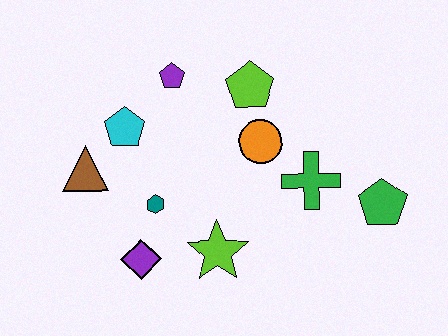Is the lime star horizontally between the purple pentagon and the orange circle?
Yes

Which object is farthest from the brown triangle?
The green pentagon is farthest from the brown triangle.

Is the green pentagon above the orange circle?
No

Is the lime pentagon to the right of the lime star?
Yes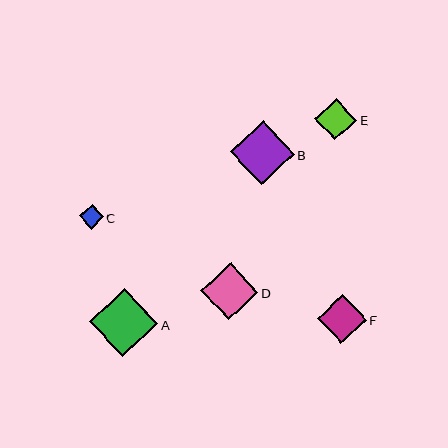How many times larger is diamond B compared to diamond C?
Diamond B is approximately 2.6 times the size of diamond C.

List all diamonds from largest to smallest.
From largest to smallest: A, B, D, F, E, C.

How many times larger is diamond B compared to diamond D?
Diamond B is approximately 1.1 times the size of diamond D.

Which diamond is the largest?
Diamond A is the largest with a size of approximately 68 pixels.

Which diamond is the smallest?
Diamond C is the smallest with a size of approximately 24 pixels.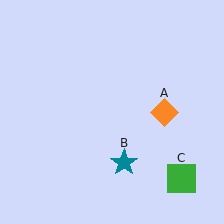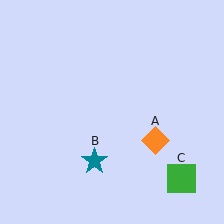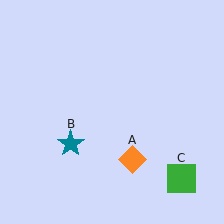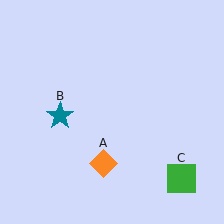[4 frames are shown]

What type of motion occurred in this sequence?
The orange diamond (object A), teal star (object B) rotated clockwise around the center of the scene.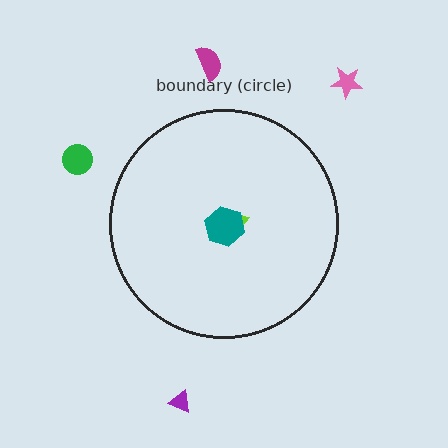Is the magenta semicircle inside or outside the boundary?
Outside.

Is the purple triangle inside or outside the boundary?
Outside.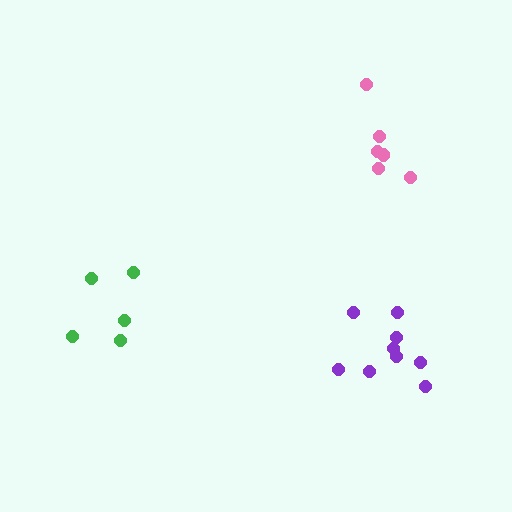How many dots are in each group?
Group 1: 9 dots, Group 2: 5 dots, Group 3: 6 dots (20 total).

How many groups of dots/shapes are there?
There are 3 groups.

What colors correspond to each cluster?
The clusters are colored: purple, green, pink.